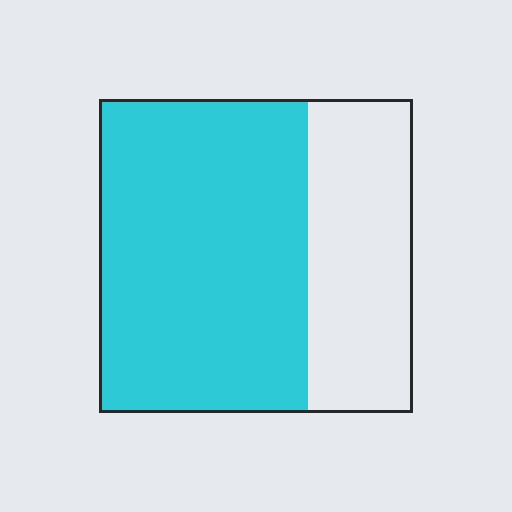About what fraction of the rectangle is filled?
About two thirds (2/3).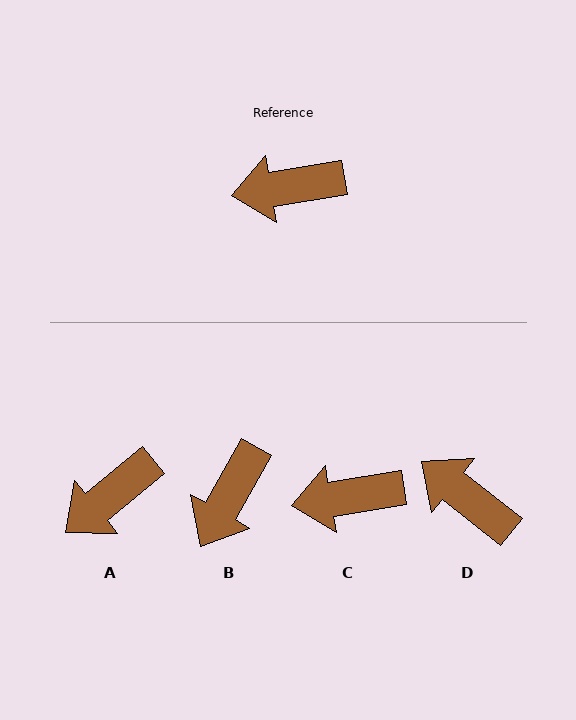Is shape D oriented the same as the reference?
No, it is off by about 47 degrees.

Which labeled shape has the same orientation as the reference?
C.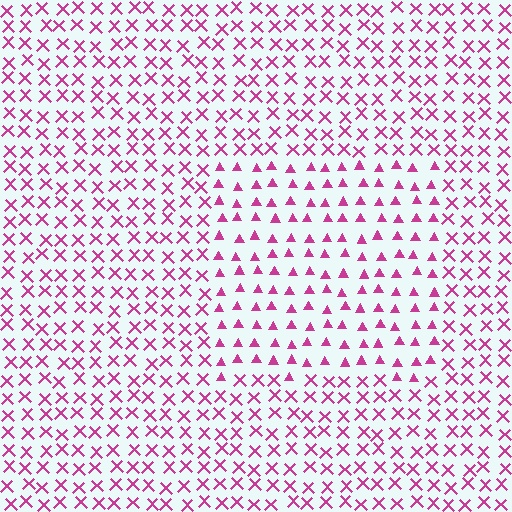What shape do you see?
I see a rectangle.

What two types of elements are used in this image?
The image uses triangles inside the rectangle region and X marks outside it.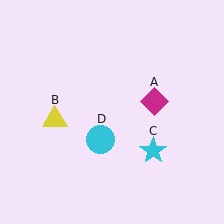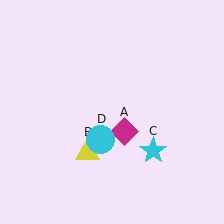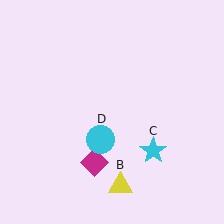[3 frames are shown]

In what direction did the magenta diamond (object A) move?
The magenta diamond (object A) moved down and to the left.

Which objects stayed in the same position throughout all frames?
Cyan star (object C) and cyan circle (object D) remained stationary.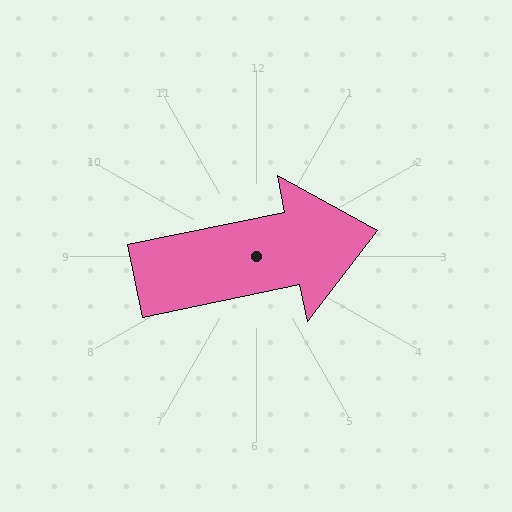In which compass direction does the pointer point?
East.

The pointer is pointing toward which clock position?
Roughly 3 o'clock.